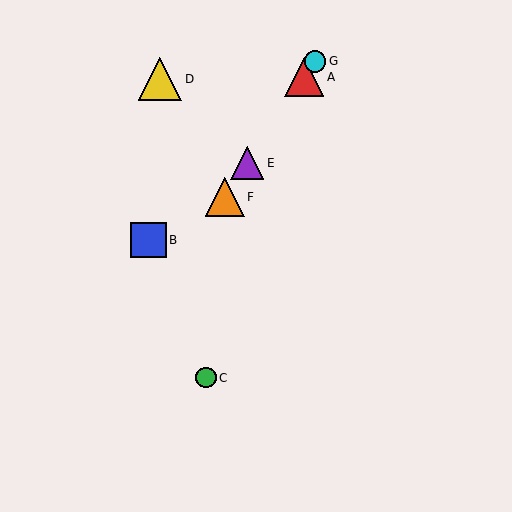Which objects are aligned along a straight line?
Objects A, E, F, G are aligned along a straight line.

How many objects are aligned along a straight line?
4 objects (A, E, F, G) are aligned along a straight line.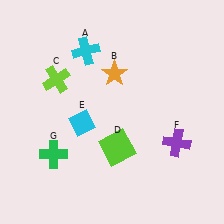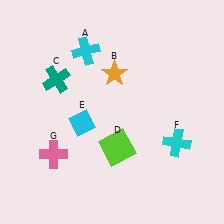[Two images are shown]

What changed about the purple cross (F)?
In Image 1, F is purple. In Image 2, it changed to cyan.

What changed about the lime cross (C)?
In Image 1, C is lime. In Image 2, it changed to teal.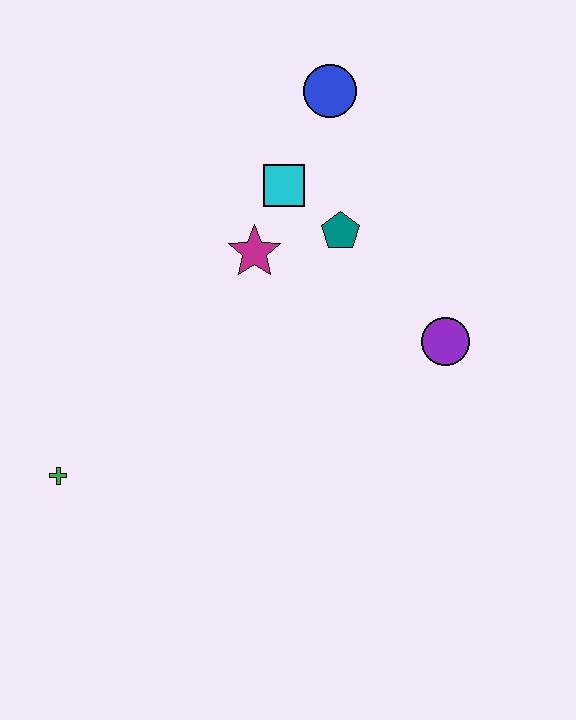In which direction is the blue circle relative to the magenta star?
The blue circle is above the magenta star.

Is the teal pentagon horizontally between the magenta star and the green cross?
No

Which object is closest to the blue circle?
The cyan square is closest to the blue circle.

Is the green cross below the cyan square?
Yes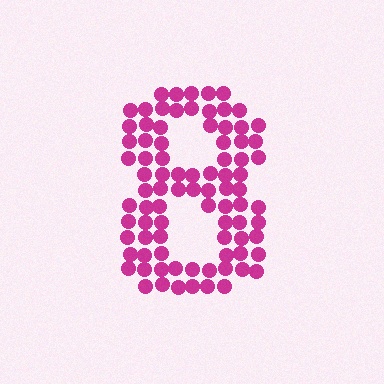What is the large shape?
The large shape is the digit 8.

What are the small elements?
The small elements are circles.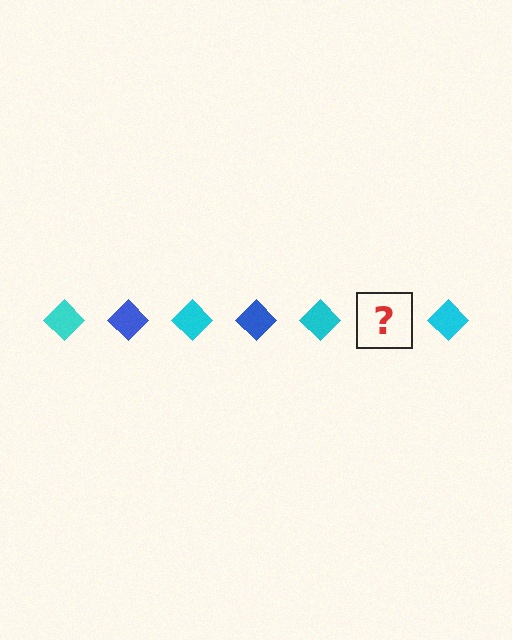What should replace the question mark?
The question mark should be replaced with a blue diamond.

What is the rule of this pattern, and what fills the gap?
The rule is that the pattern cycles through cyan, blue diamonds. The gap should be filled with a blue diamond.